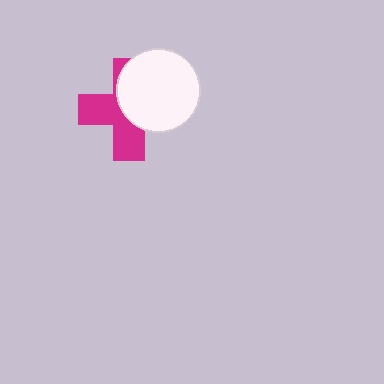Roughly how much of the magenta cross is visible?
About half of it is visible (roughly 50%).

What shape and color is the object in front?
The object in front is a white circle.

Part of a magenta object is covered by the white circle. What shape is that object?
It is a cross.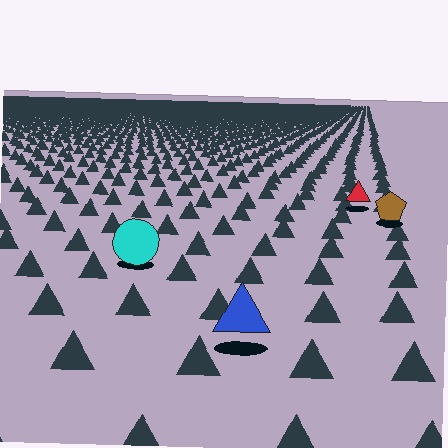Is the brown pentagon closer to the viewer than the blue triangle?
No. The blue triangle is closer — you can tell from the texture gradient: the ground texture is coarser near it.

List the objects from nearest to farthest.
From nearest to farthest: the blue triangle, the cyan circle, the brown pentagon, the red triangle.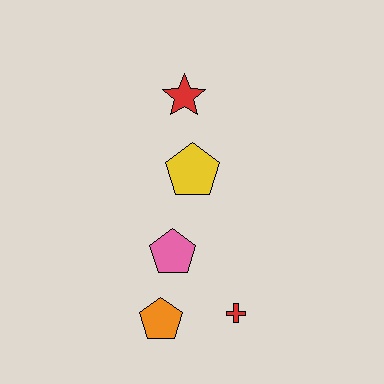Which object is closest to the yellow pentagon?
The red star is closest to the yellow pentagon.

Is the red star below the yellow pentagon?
No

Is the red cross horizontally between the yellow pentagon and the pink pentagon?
No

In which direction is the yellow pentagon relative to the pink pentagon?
The yellow pentagon is above the pink pentagon.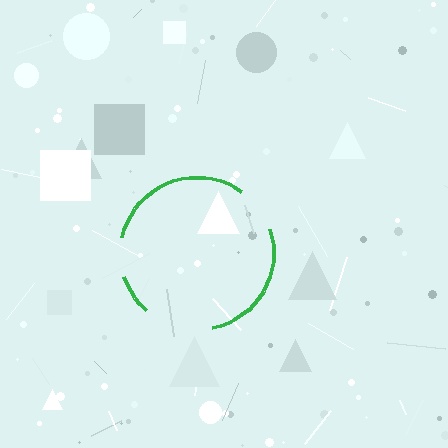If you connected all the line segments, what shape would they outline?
They would outline a circle.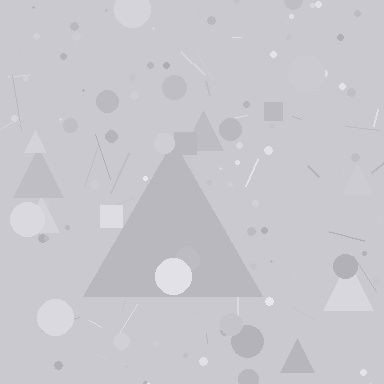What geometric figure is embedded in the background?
A triangle is embedded in the background.